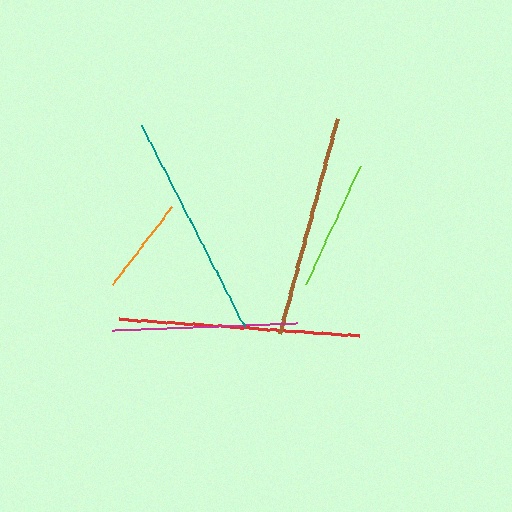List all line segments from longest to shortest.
From longest to shortest: red, teal, brown, magenta, lime, orange.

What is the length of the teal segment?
The teal segment is approximately 226 pixels long.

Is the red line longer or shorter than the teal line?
The red line is longer than the teal line.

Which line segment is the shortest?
The orange line is the shortest at approximately 97 pixels.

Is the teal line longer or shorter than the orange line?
The teal line is longer than the orange line.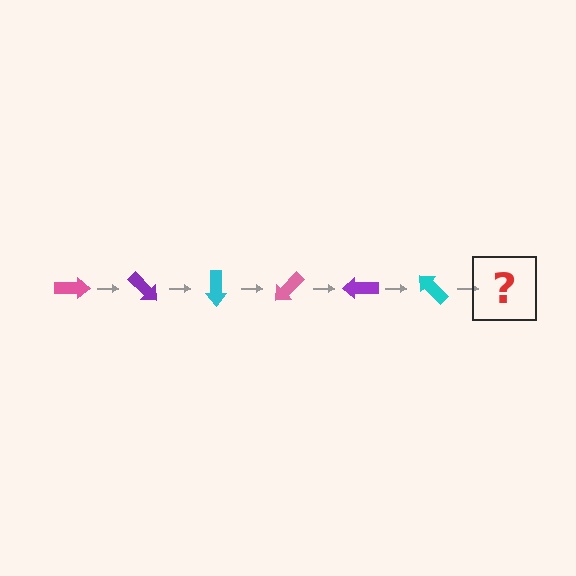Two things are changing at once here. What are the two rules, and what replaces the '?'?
The two rules are that it rotates 45 degrees each step and the color cycles through pink, purple, and cyan. The '?' should be a pink arrow, rotated 270 degrees from the start.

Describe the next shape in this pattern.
It should be a pink arrow, rotated 270 degrees from the start.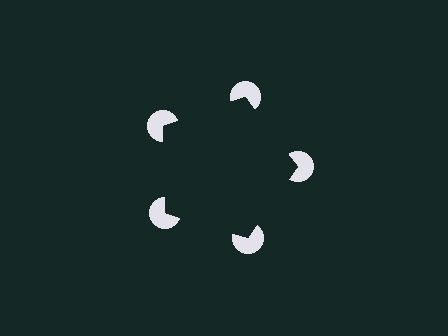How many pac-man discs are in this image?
There are 5 — one at each vertex of the illusory pentagon.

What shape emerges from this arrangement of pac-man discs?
An illusory pentagon — its edges are inferred from the aligned wedge cuts in the pac-man discs, not physically drawn.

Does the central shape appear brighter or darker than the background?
It typically appears slightly darker than the background, even though no actual brightness change is drawn.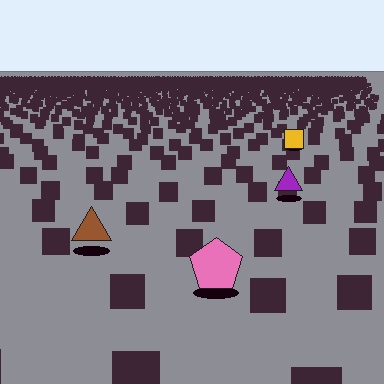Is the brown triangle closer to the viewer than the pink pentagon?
No. The pink pentagon is closer — you can tell from the texture gradient: the ground texture is coarser near it.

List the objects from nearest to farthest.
From nearest to farthest: the pink pentagon, the brown triangle, the purple triangle, the yellow square.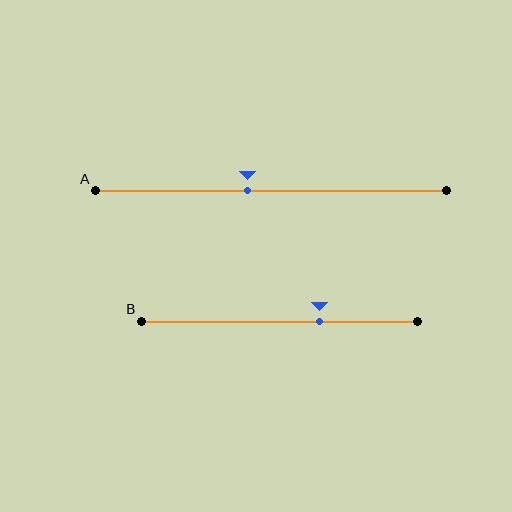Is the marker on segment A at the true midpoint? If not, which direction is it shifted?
No, the marker on segment A is shifted to the left by about 7% of the segment length.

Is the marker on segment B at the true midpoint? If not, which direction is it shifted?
No, the marker on segment B is shifted to the right by about 14% of the segment length.